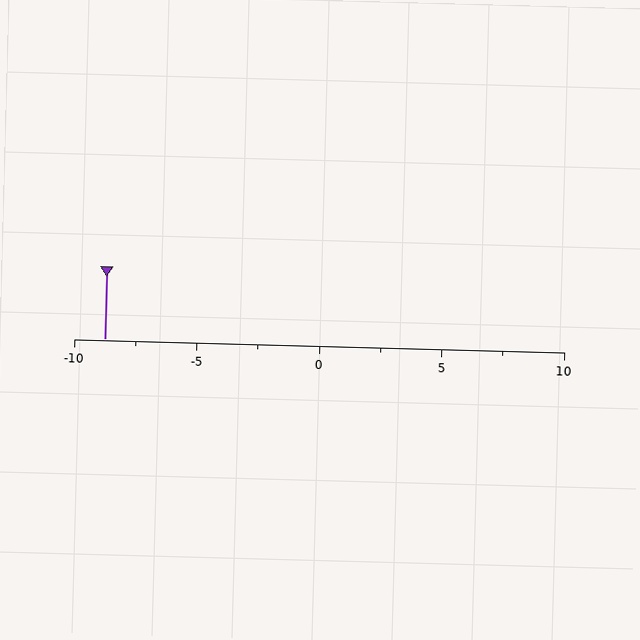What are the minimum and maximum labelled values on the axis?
The axis runs from -10 to 10.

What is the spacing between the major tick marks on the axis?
The major ticks are spaced 5 apart.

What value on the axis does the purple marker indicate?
The marker indicates approximately -8.8.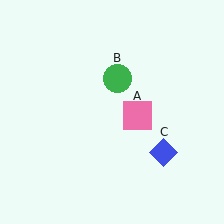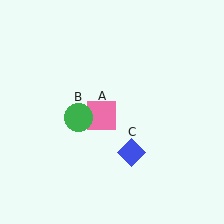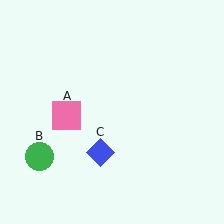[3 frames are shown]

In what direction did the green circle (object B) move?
The green circle (object B) moved down and to the left.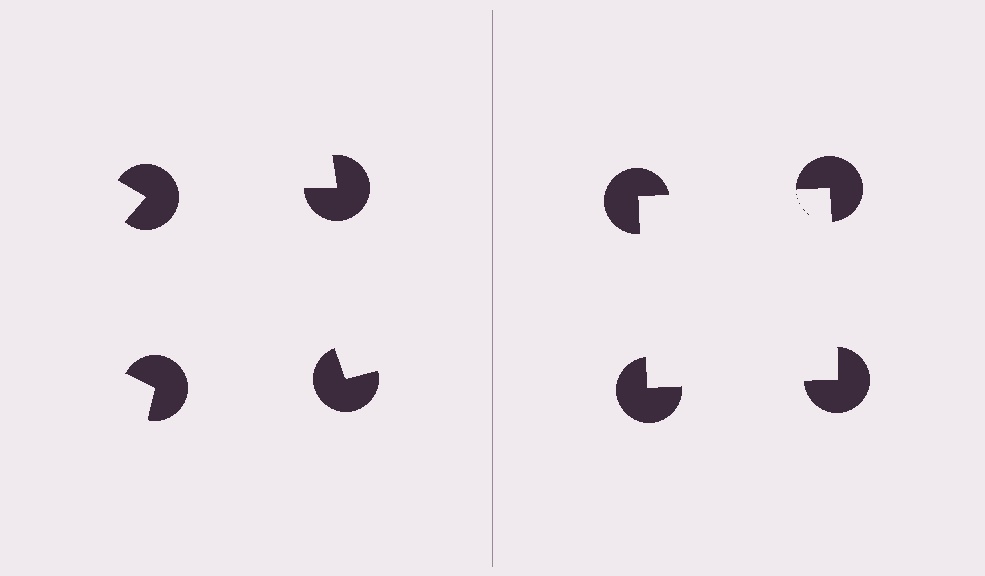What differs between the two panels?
The pac-man discs are positioned identically on both sides; only the wedge orientations differ. On the right they align to a square; on the left they are misaligned.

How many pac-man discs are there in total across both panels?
8 — 4 on each side.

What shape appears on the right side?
An illusory square.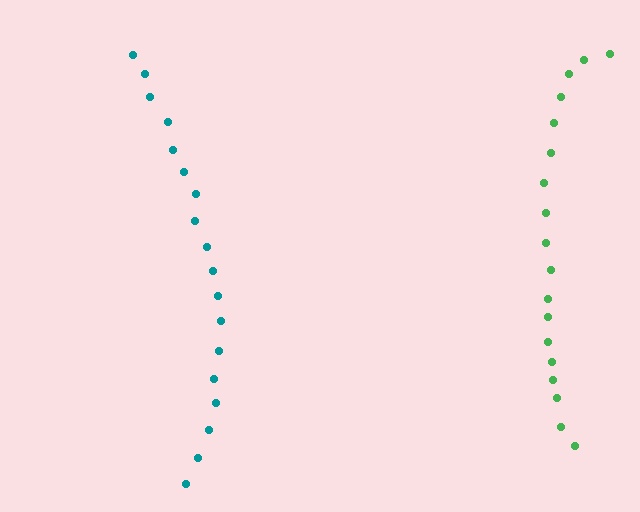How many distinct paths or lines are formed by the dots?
There are 2 distinct paths.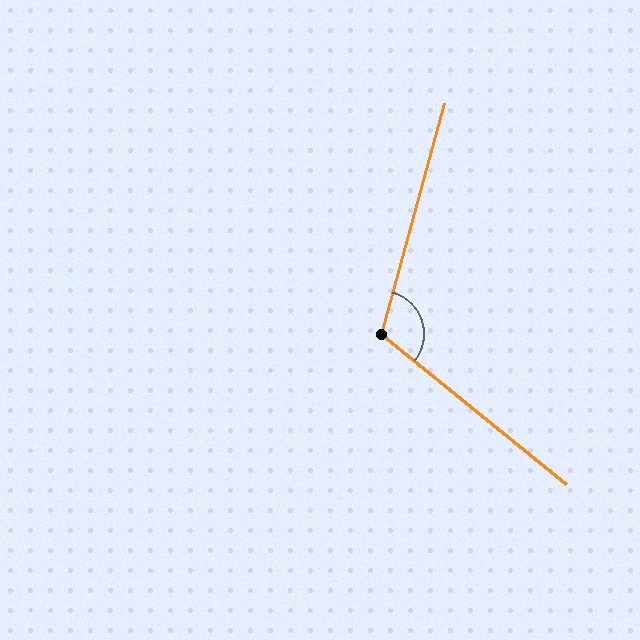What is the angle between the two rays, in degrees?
Approximately 114 degrees.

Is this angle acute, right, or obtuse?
It is obtuse.